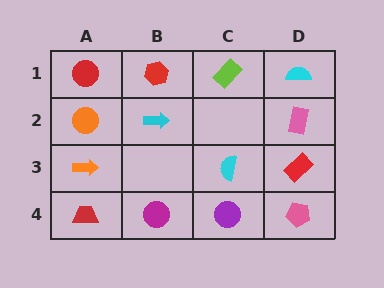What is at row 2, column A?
An orange circle.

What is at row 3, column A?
An orange arrow.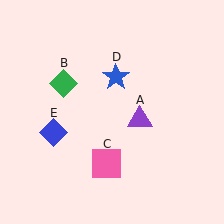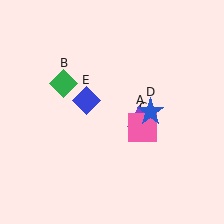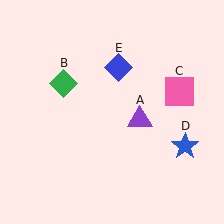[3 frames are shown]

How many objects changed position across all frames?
3 objects changed position: pink square (object C), blue star (object D), blue diamond (object E).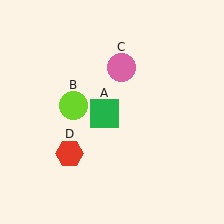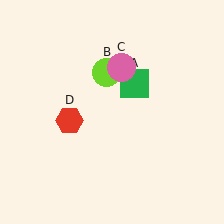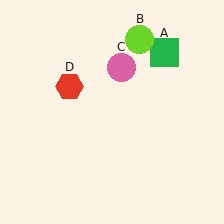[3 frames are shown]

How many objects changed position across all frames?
3 objects changed position: green square (object A), lime circle (object B), red hexagon (object D).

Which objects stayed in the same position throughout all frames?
Pink circle (object C) remained stationary.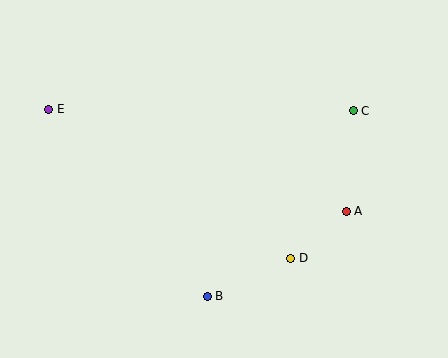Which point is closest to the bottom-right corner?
Point A is closest to the bottom-right corner.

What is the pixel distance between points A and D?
The distance between A and D is 73 pixels.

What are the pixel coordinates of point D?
Point D is at (291, 258).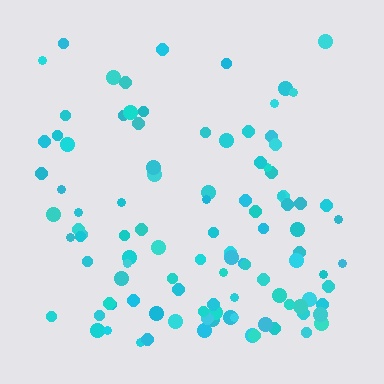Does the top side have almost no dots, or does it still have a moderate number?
Still a moderate number, just noticeably fewer than the bottom.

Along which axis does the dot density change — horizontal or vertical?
Vertical.